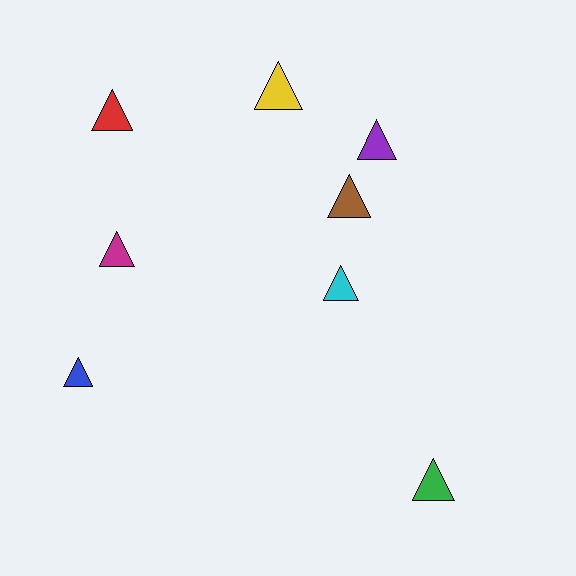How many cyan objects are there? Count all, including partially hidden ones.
There is 1 cyan object.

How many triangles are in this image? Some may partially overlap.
There are 8 triangles.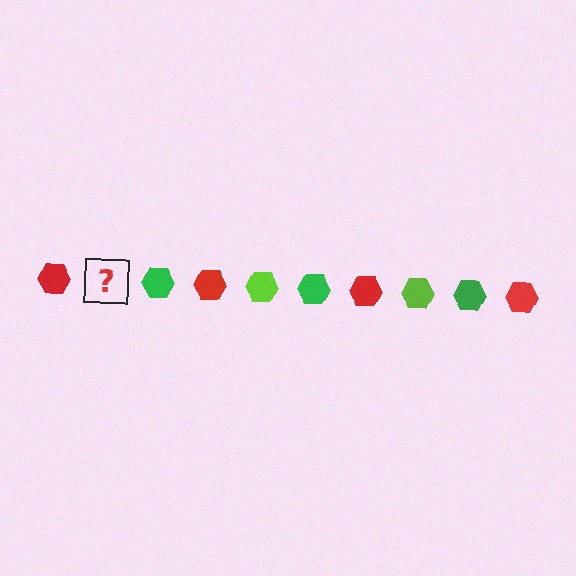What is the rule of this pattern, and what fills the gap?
The rule is that the pattern cycles through red, lime, green hexagons. The gap should be filled with a lime hexagon.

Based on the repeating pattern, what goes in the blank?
The blank should be a lime hexagon.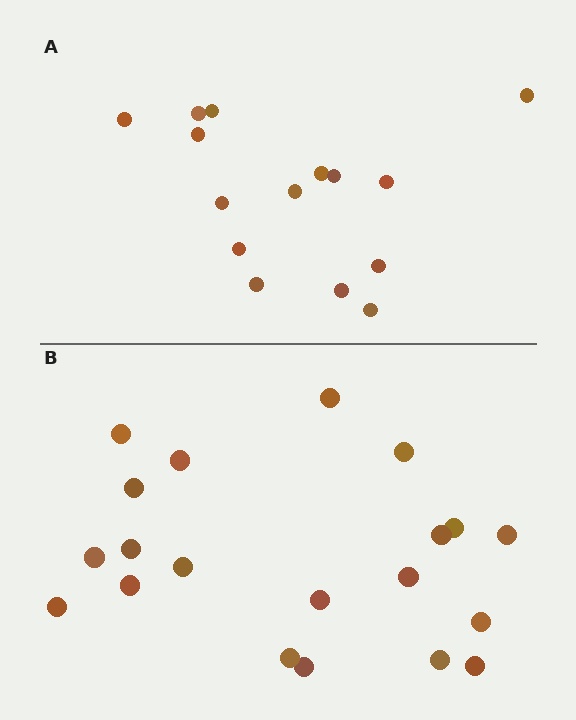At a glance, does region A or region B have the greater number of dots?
Region B (the bottom region) has more dots.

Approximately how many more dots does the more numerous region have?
Region B has about 5 more dots than region A.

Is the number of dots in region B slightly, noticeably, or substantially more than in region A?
Region B has noticeably more, but not dramatically so. The ratio is roughly 1.3 to 1.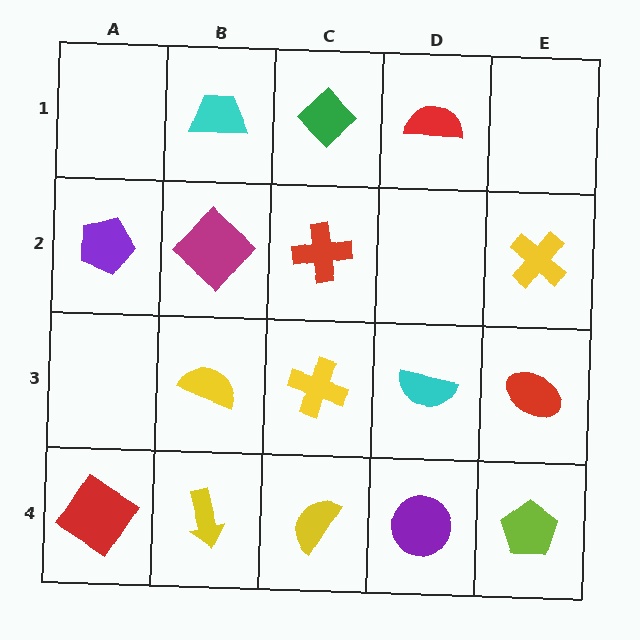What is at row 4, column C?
A yellow semicircle.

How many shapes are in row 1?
3 shapes.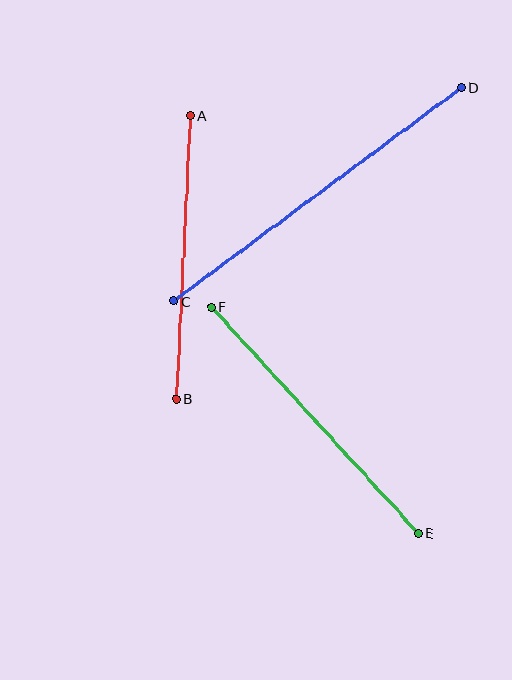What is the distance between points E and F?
The distance is approximately 307 pixels.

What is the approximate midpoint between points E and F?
The midpoint is at approximately (315, 420) pixels.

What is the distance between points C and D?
The distance is approximately 358 pixels.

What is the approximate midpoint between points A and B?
The midpoint is at approximately (183, 257) pixels.